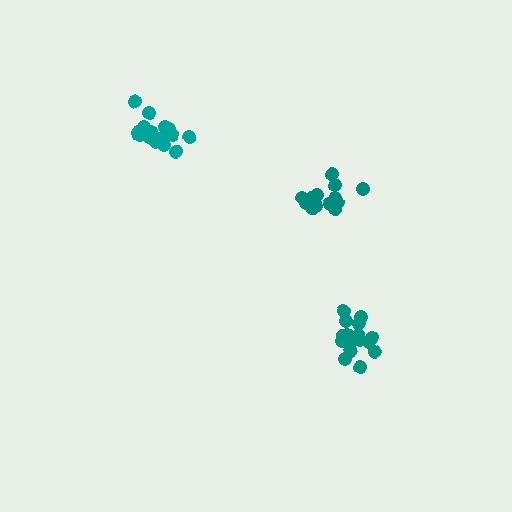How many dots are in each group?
Group 1: 16 dots, Group 2: 14 dots, Group 3: 17 dots (47 total).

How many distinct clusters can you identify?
There are 3 distinct clusters.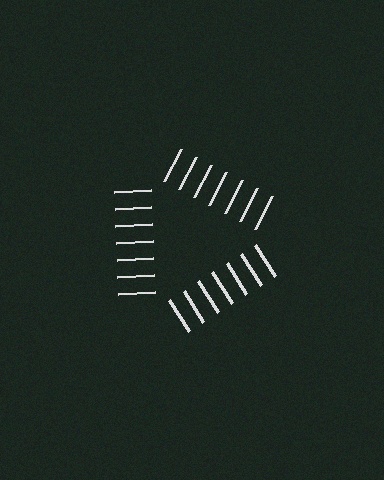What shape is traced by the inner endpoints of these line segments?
An illusory triangle — the line segments terminate on its edges but no continuous stroke is drawn.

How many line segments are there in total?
21 — 7 along each of the 3 edges.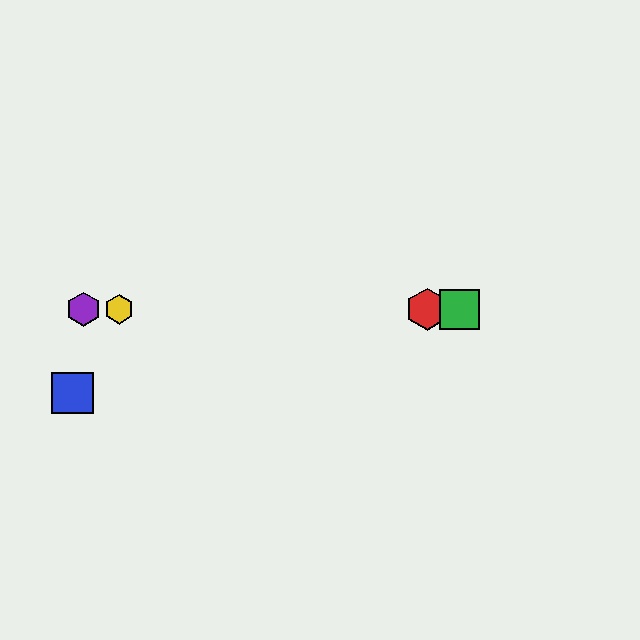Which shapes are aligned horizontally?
The red hexagon, the green square, the yellow hexagon, the purple hexagon are aligned horizontally.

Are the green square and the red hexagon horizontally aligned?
Yes, both are at y≈309.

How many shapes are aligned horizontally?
4 shapes (the red hexagon, the green square, the yellow hexagon, the purple hexagon) are aligned horizontally.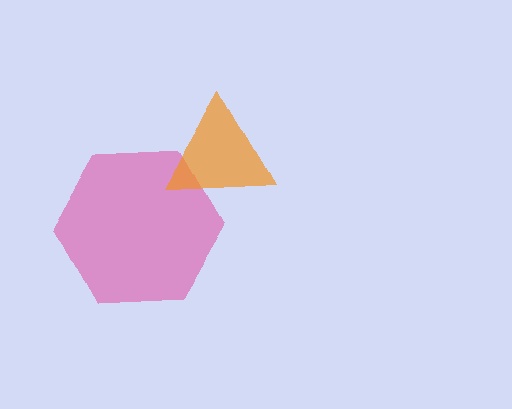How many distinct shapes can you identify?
There are 2 distinct shapes: a pink hexagon, an orange triangle.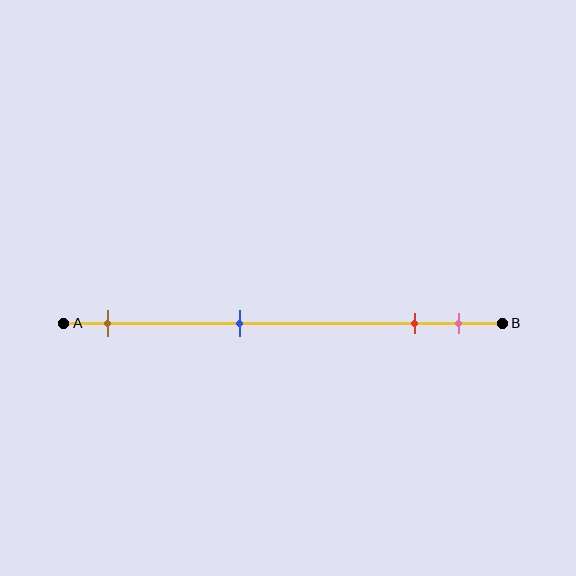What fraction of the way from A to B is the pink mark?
The pink mark is approximately 90% (0.9) of the way from A to B.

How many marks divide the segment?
There are 4 marks dividing the segment.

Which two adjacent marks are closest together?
The red and pink marks are the closest adjacent pair.